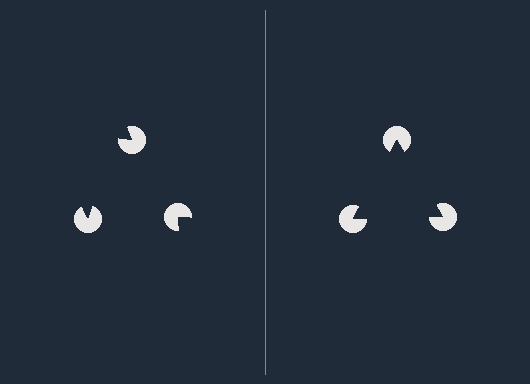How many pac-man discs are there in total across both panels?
6 — 3 on each side.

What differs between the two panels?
The pac-man discs are positioned identically on both sides; only the wedge orientations differ. On the right they align to a triangle; on the left they are misaligned.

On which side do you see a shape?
An illusory triangle appears on the right side. On the left side the wedge cuts are rotated, so no coherent shape forms.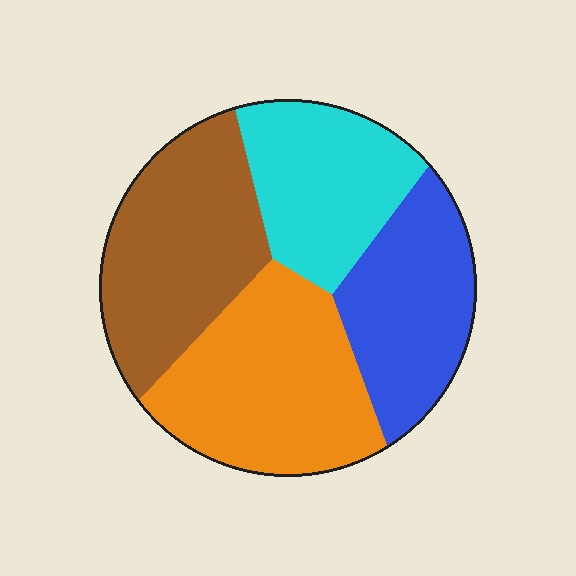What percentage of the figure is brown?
Brown covers 27% of the figure.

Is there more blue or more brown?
Brown.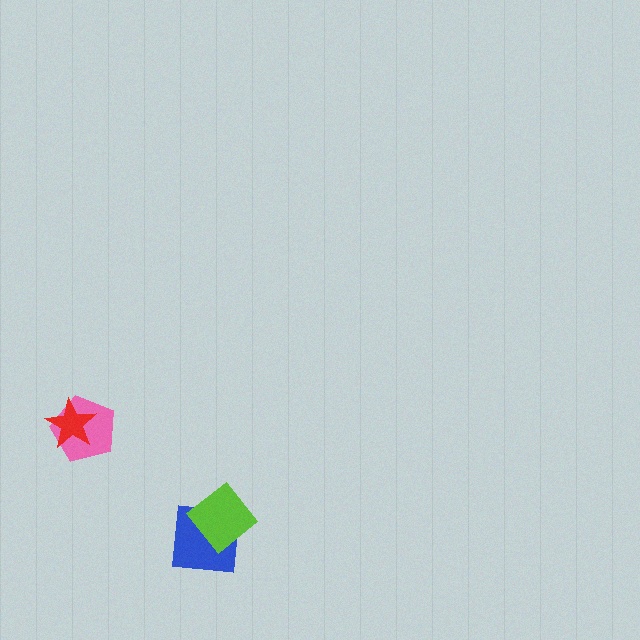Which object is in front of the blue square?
The lime diamond is in front of the blue square.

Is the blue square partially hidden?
Yes, it is partially covered by another shape.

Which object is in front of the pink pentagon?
The red star is in front of the pink pentagon.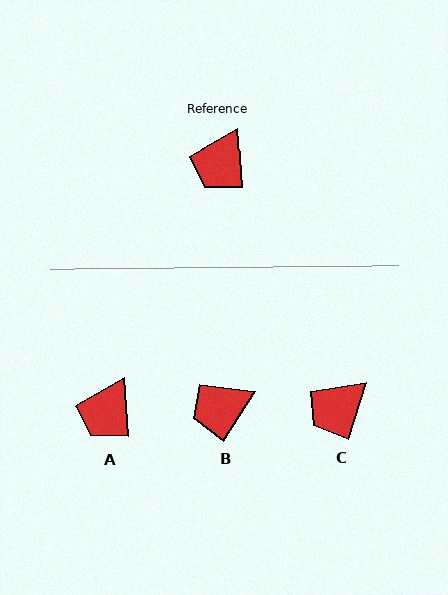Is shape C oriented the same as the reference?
No, it is off by about 21 degrees.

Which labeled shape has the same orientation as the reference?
A.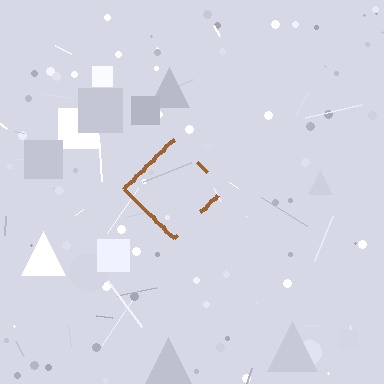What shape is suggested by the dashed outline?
The dashed outline suggests a diamond.